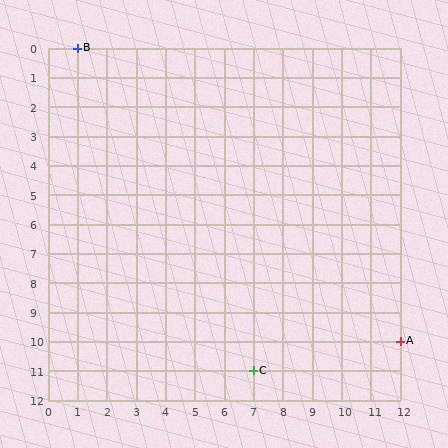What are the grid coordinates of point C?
Point C is at grid coordinates (7, 11).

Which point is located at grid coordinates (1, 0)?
Point B is at (1, 0).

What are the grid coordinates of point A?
Point A is at grid coordinates (12, 10).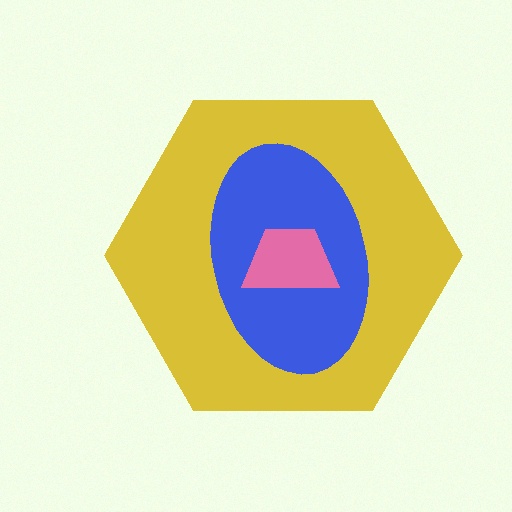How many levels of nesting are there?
3.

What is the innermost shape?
The pink trapezoid.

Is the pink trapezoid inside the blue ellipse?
Yes.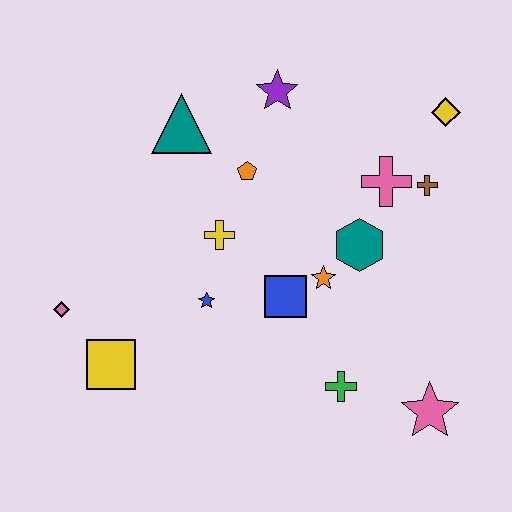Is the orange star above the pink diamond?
Yes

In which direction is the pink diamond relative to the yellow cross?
The pink diamond is to the left of the yellow cross.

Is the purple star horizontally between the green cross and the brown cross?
No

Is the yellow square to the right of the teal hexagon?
No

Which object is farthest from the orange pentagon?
The pink star is farthest from the orange pentagon.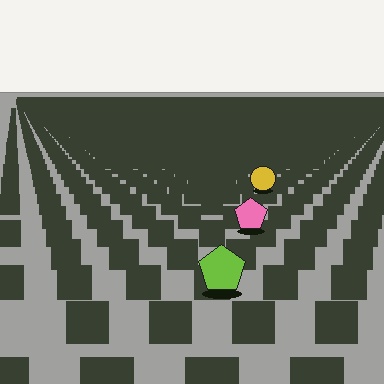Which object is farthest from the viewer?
The yellow circle is farthest from the viewer. It appears smaller and the ground texture around it is denser.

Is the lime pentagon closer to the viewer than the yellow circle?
Yes. The lime pentagon is closer — you can tell from the texture gradient: the ground texture is coarser near it.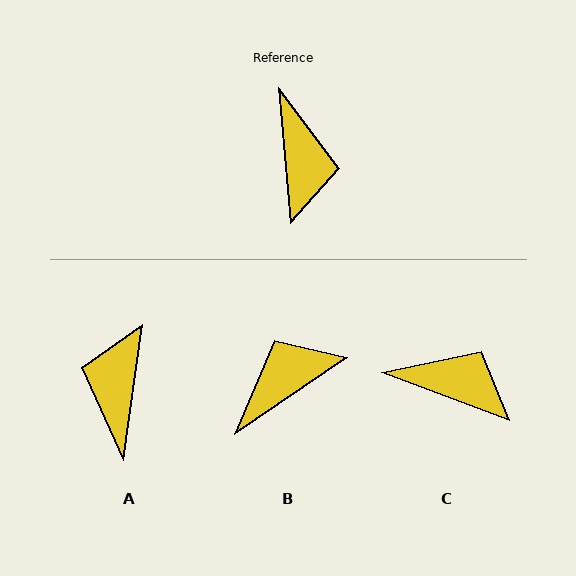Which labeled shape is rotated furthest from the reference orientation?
A, about 167 degrees away.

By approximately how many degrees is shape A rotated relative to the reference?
Approximately 167 degrees counter-clockwise.